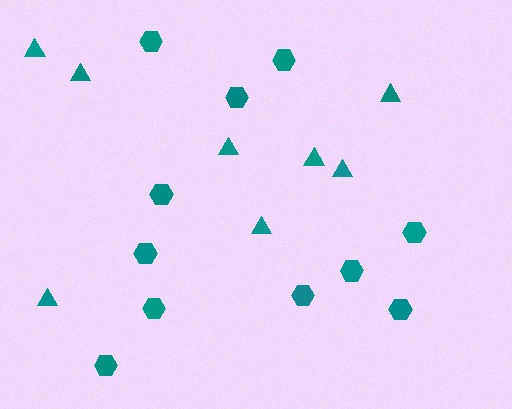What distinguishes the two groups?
There are 2 groups: one group of hexagons (11) and one group of triangles (8).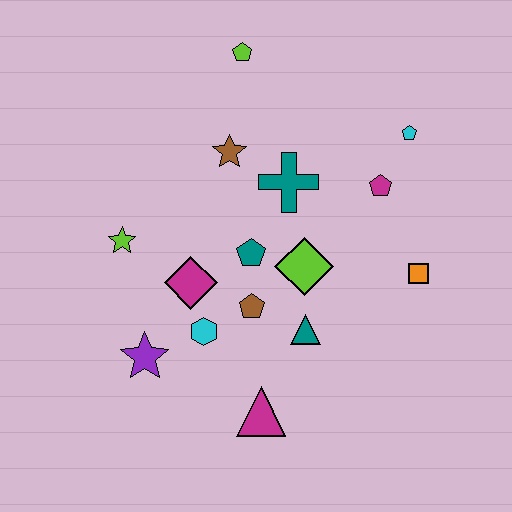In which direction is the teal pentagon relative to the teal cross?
The teal pentagon is below the teal cross.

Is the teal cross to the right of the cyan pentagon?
No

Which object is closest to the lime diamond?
The teal pentagon is closest to the lime diamond.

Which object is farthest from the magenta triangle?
The lime pentagon is farthest from the magenta triangle.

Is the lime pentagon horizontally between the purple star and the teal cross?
Yes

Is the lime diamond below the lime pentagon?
Yes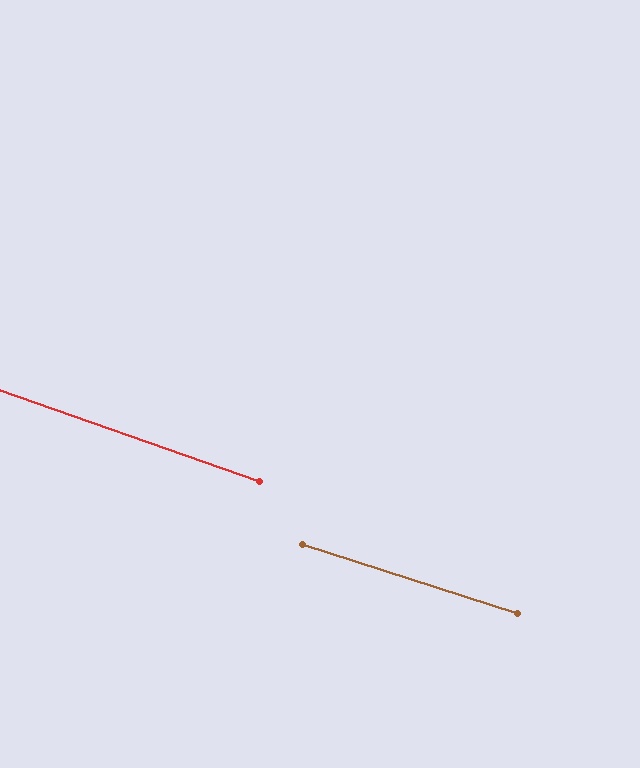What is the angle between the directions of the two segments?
Approximately 1 degree.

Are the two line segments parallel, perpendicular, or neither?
Parallel — their directions differ by only 1.4°.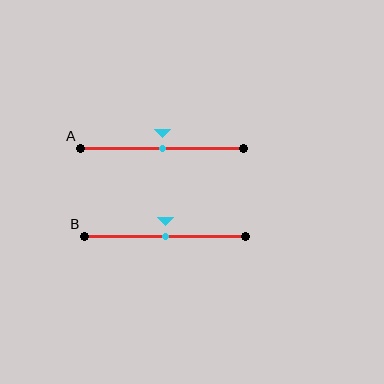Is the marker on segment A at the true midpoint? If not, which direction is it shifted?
Yes, the marker on segment A is at the true midpoint.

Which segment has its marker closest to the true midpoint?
Segment A has its marker closest to the true midpoint.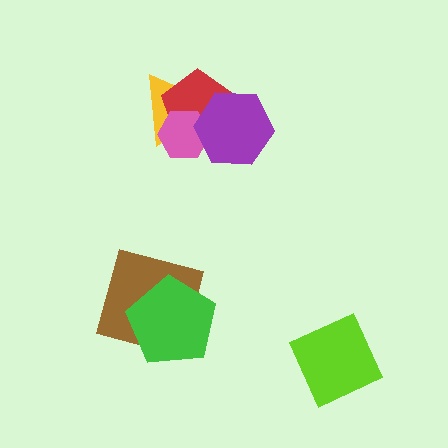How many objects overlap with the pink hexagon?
3 objects overlap with the pink hexagon.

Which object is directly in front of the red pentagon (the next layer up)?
The pink hexagon is directly in front of the red pentagon.